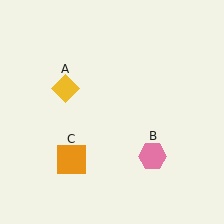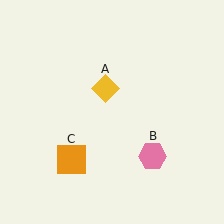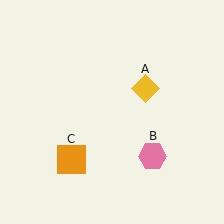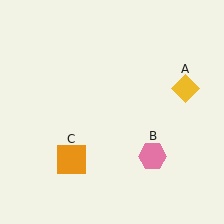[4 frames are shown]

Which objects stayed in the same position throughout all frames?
Pink hexagon (object B) and orange square (object C) remained stationary.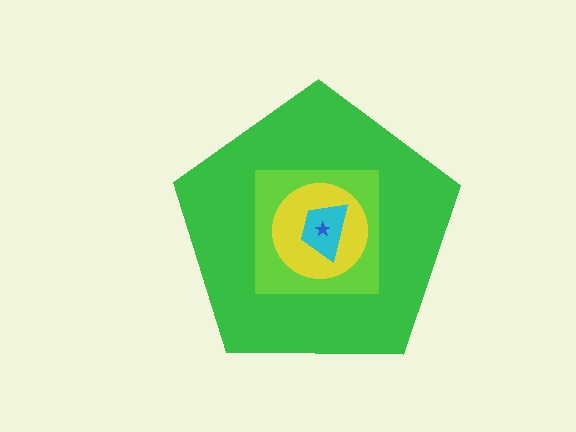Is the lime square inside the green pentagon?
Yes.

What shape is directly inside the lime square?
The yellow circle.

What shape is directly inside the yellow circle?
The cyan trapezoid.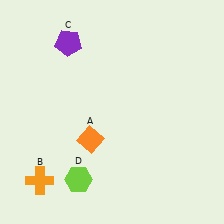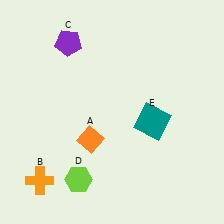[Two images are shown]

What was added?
A teal square (E) was added in Image 2.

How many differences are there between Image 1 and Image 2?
There is 1 difference between the two images.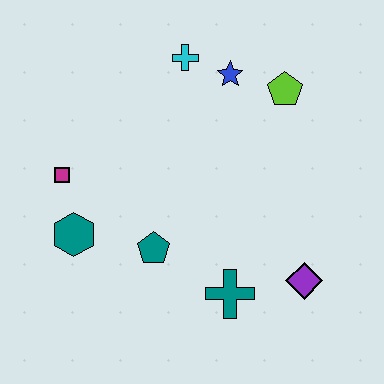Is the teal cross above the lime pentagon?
No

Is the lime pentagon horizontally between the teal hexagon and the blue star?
No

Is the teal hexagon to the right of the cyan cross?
No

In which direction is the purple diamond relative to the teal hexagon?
The purple diamond is to the right of the teal hexagon.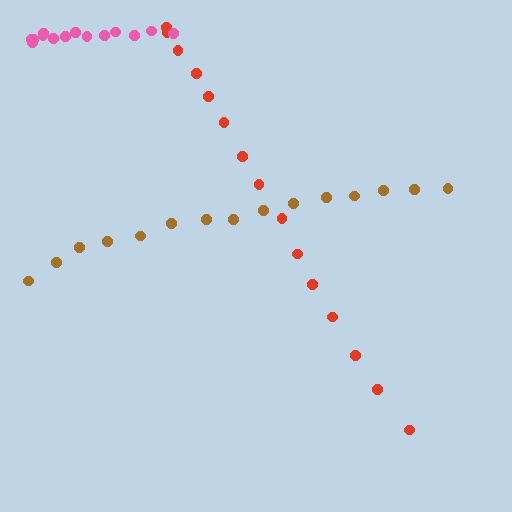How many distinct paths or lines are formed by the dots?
There are 3 distinct paths.